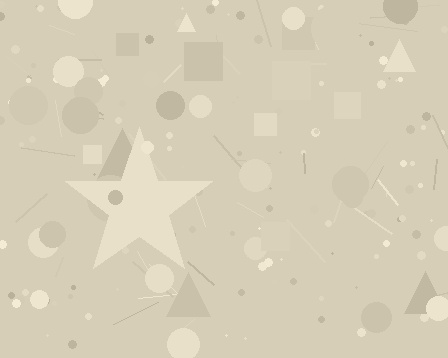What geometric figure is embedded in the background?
A star is embedded in the background.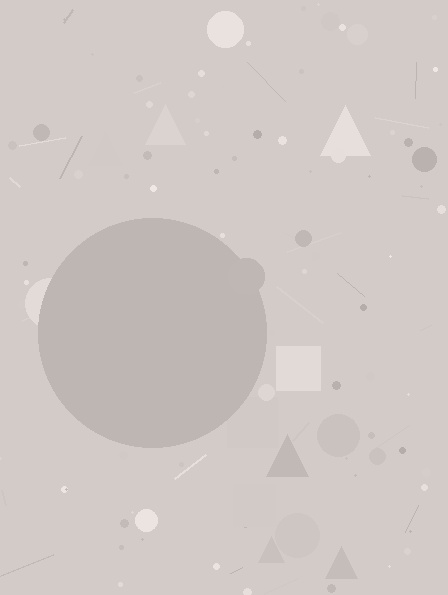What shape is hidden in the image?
A circle is hidden in the image.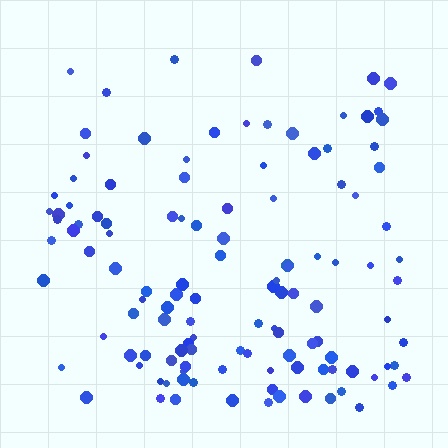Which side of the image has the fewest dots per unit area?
The top.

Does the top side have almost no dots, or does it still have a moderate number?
Still a moderate number, just noticeably fewer than the bottom.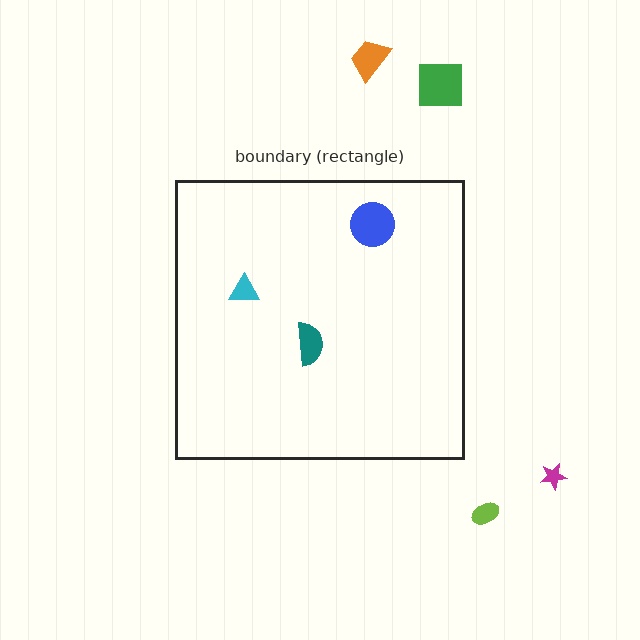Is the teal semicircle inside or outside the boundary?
Inside.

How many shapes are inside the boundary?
3 inside, 4 outside.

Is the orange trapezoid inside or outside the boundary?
Outside.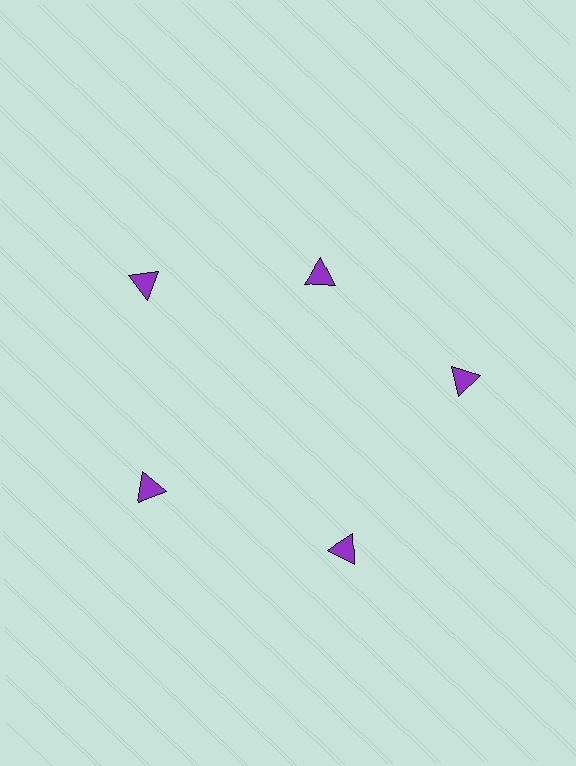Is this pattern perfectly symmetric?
No. The 5 purple triangles are arranged in a ring, but one element near the 1 o'clock position is pulled inward toward the center, breaking the 5-fold rotational symmetry.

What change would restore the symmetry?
The symmetry would be restored by moving it outward, back onto the ring so that all 5 triangles sit at equal angles and equal distance from the center.